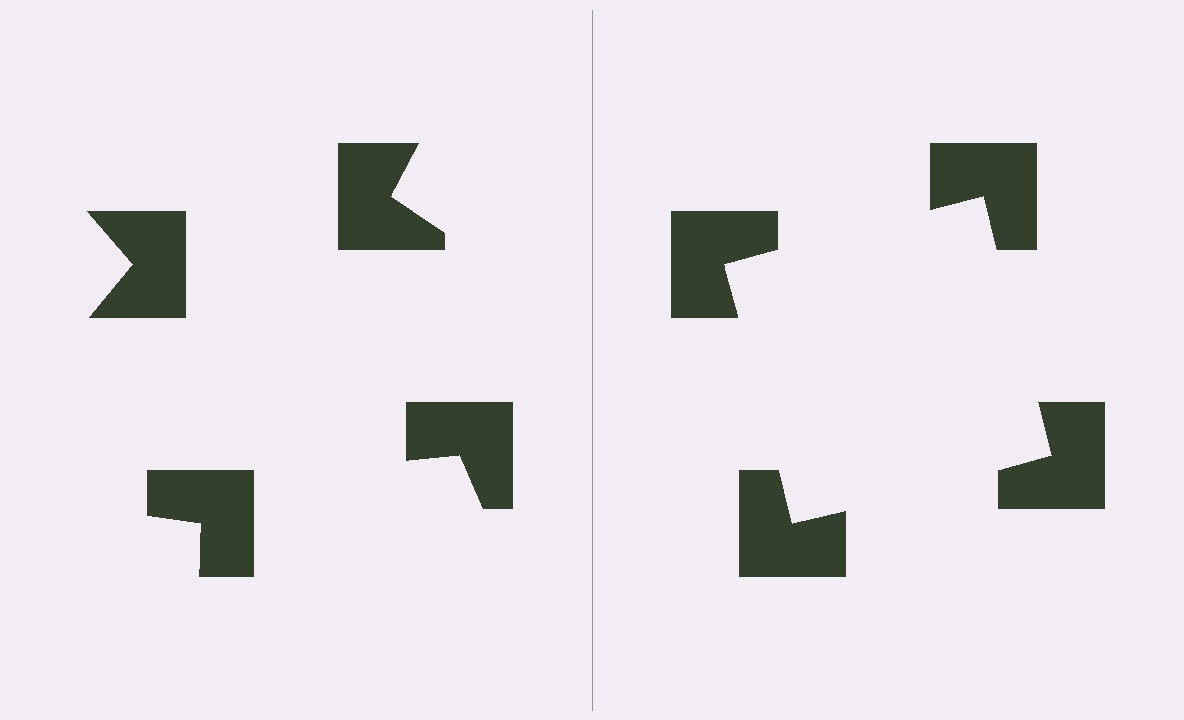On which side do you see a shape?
An illusory square appears on the right side. On the left side the wedge cuts are rotated, so no coherent shape forms.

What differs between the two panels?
The notched squares are positioned identically on both sides; only the wedge orientations differ. On the right they align to a square; on the left they are misaligned.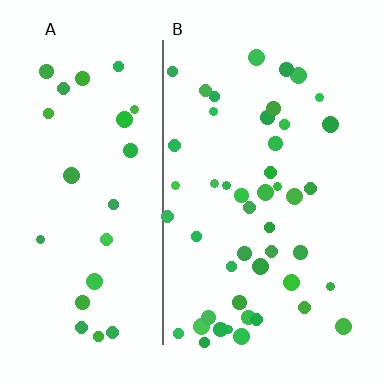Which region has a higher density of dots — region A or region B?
B (the right).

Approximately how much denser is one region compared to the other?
Approximately 1.8× — region B over region A.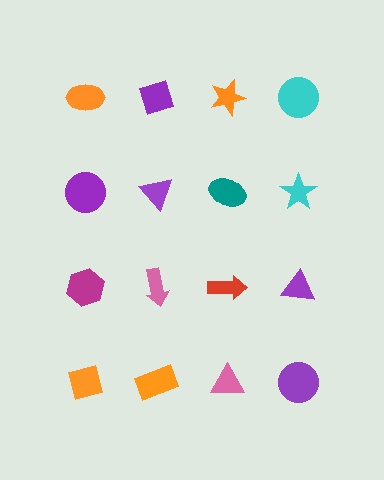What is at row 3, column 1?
A magenta hexagon.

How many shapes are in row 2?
4 shapes.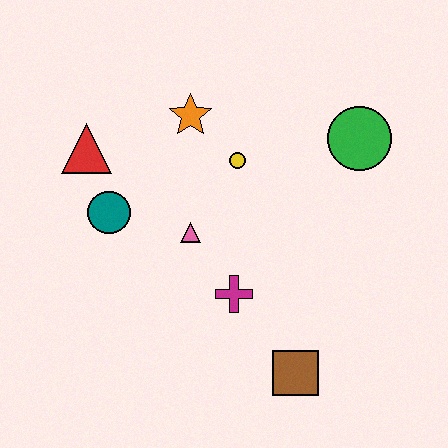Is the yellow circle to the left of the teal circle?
No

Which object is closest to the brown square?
The magenta cross is closest to the brown square.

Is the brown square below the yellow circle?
Yes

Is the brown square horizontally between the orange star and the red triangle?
No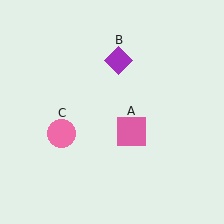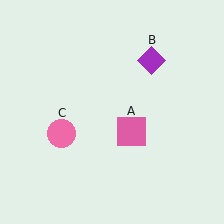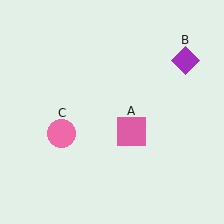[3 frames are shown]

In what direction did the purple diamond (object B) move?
The purple diamond (object B) moved right.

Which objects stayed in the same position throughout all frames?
Pink square (object A) and pink circle (object C) remained stationary.